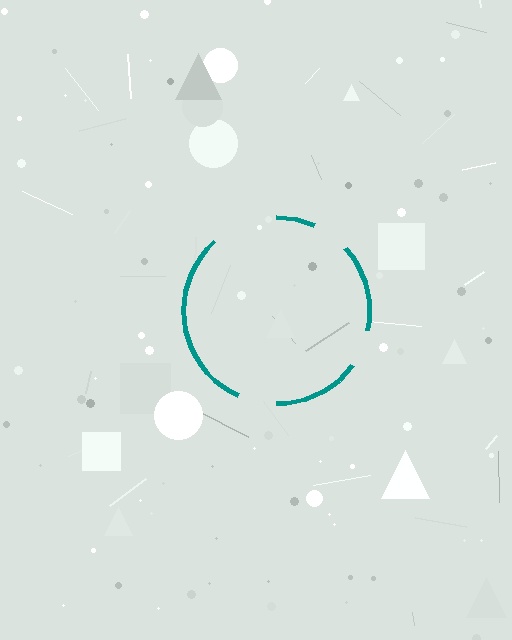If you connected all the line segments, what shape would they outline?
They would outline a circle.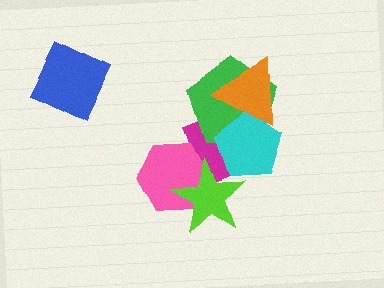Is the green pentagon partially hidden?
Yes, it is partially covered by another shape.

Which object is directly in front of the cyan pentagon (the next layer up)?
The orange triangle is directly in front of the cyan pentagon.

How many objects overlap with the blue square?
0 objects overlap with the blue square.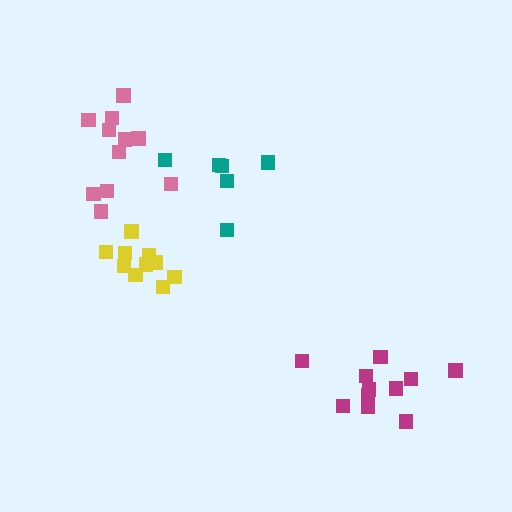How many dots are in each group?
Group 1: 6 dots, Group 2: 10 dots, Group 3: 11 dots, Group 4: 11 dots (38 total).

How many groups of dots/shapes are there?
There are 4 groups.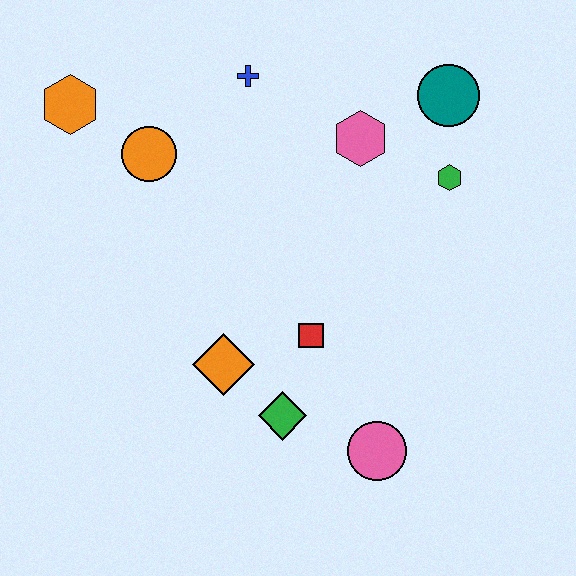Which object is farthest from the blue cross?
The pink circle is farthest from the blue cross.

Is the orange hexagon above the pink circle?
Yes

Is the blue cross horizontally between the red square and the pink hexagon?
No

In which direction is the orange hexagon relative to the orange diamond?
The orange hexagon is above the orange diamond.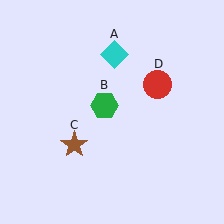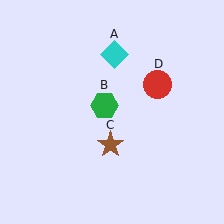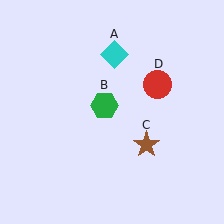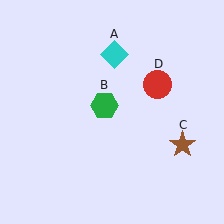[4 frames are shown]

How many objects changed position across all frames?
1 object changed position: brown star (object C).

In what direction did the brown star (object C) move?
The brown star (object C) moved right.